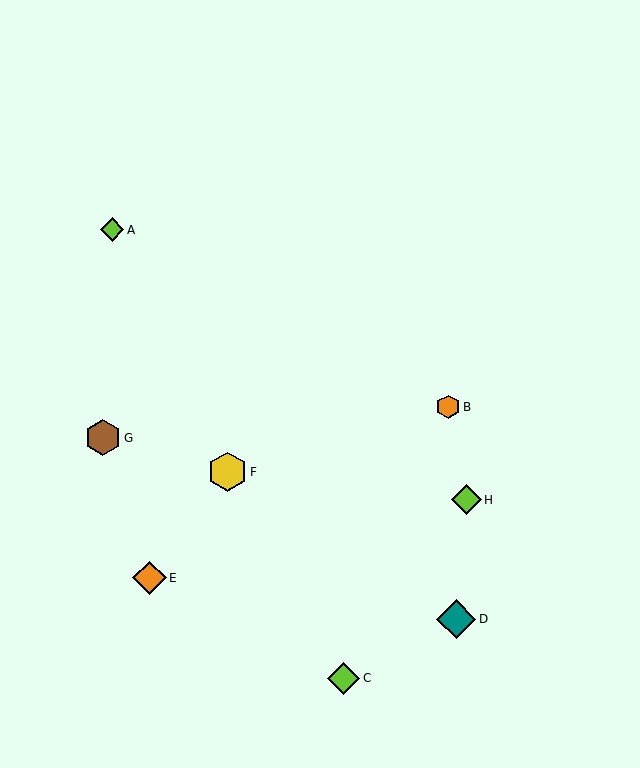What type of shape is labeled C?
Shape C is a lime diamond.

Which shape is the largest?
The teal diamond (labeled D) is the largest.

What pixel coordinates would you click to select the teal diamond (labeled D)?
Click at (456, 619) to select the teal diamond D.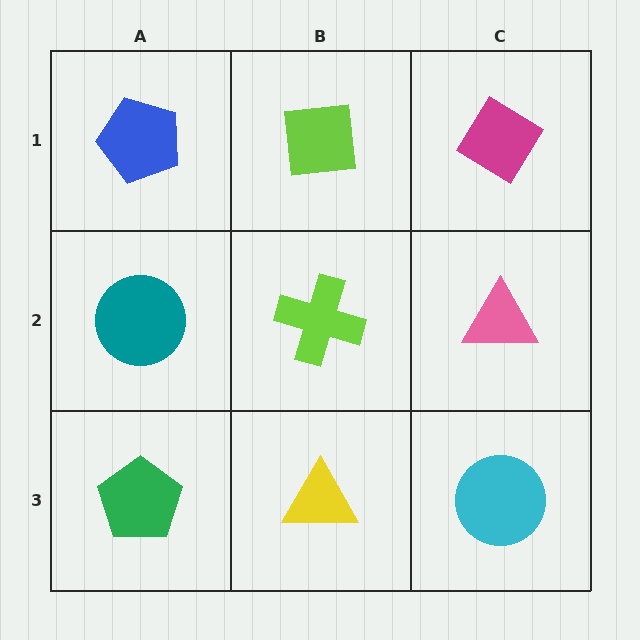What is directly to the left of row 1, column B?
A blue pentagon.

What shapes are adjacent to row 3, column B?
A lime cross (row 2, column B), a green pentagon (row 3, column A), a cyan circle (row 3, column C).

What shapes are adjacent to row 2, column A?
A blue pentagon (row 1, column A), a green pentagon (row 3, column A), a lime cross (row 2, column B).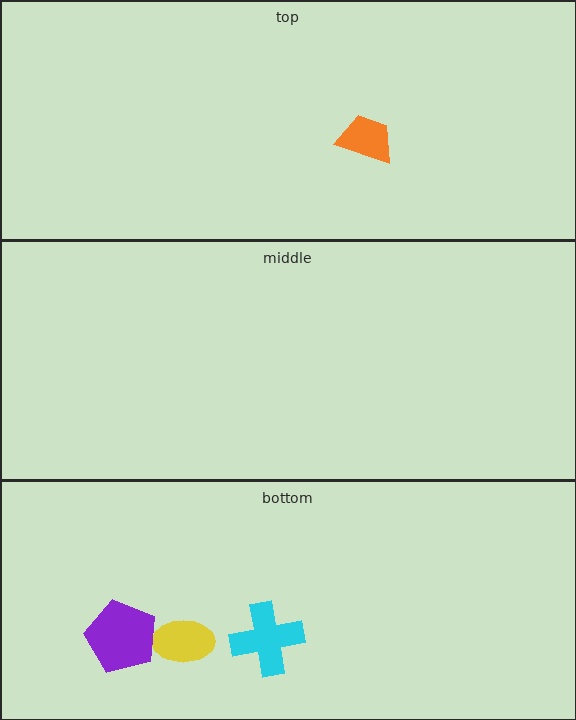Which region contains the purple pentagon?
The bottom region.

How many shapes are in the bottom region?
3.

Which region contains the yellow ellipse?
The bottom region.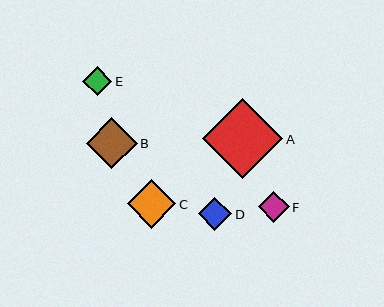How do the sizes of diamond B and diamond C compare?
Diamond B and diamond C are approximately the same size.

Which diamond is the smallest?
Diamond E is the smallest with a size of approximately 29 pixels.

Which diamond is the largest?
Diamond A is the largest with a size of approximately 80 pixels.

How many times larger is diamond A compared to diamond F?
Diamond A is approximately 2.6 times the size of diamond F.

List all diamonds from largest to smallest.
From largest to smallest: A, B, C, D, F, E.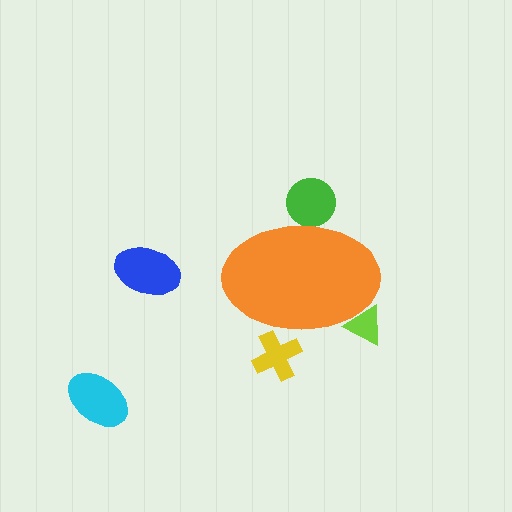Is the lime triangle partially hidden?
Yes, the lime triangle is partially hidden behind the orange ellipse.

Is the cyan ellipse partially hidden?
No, the cyan ellipse is fully visible.